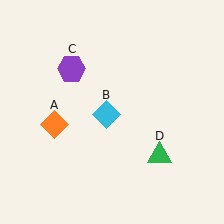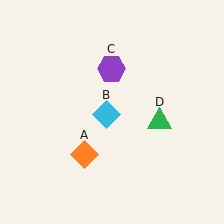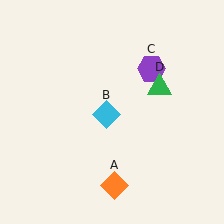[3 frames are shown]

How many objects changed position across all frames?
3 objects changed position: orange diamond (object A), purple hexagon (object C), green triangle (object D).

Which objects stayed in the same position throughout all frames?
Cyan diamond (object B) remained stationary.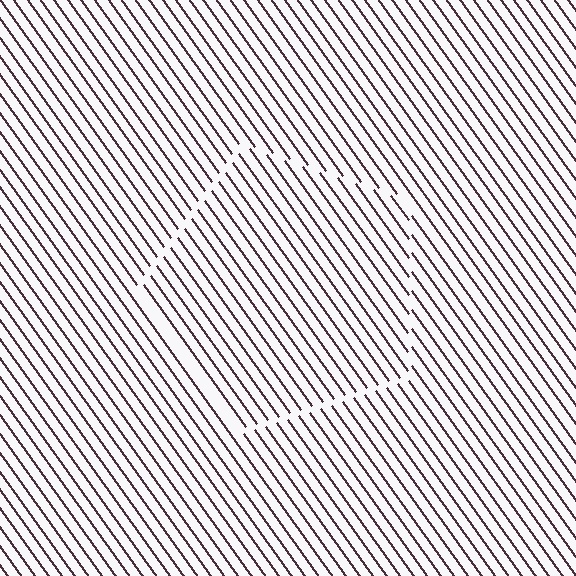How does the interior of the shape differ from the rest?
The interior of the shape contains the same grating, shifted by half a period — the contour is defined by the phase discontinuity where line-ends from the inner and outer gratings abut.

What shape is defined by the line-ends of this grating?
An illusory pentagon. The interior of the shape contains the same grating, shifted by half a period — the contour is defined by the phase discontinuity where line-ends from the inner and outer gratings abut.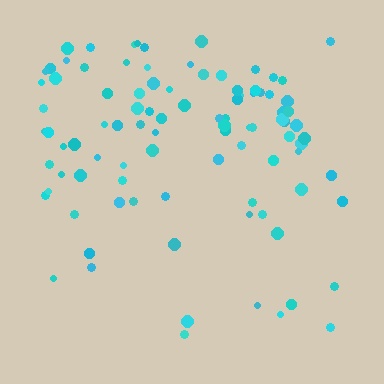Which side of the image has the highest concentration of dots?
The top.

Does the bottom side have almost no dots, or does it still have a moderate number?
Still a moderate number, just noticeably fewer than the top.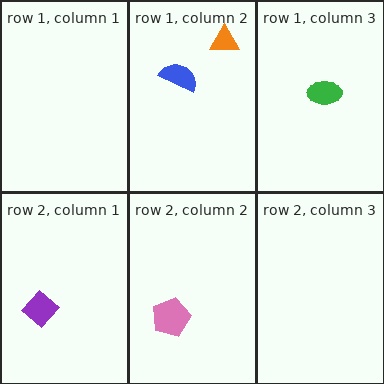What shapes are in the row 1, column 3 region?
The green ellipse.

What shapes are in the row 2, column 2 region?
The pink pentagon.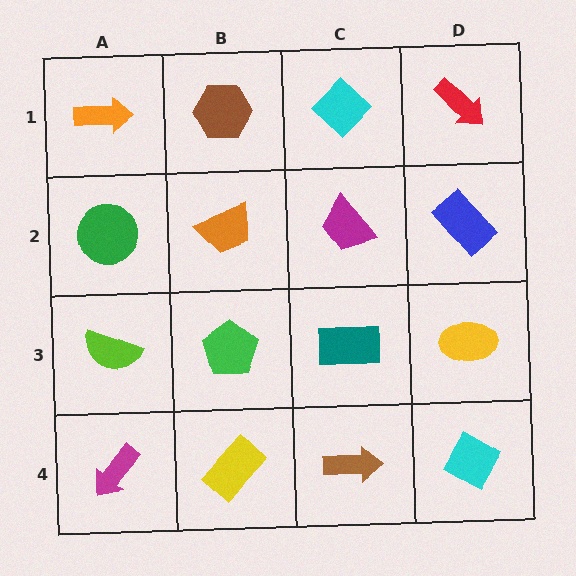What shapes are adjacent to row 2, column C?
A cyan diamond (row 1, column C), a teal rectangle (row 3, column C), an orange trapezoid (row 2, column B), a blue rectangle (row 2, column D).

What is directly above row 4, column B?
A green pentagon.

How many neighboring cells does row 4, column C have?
3.